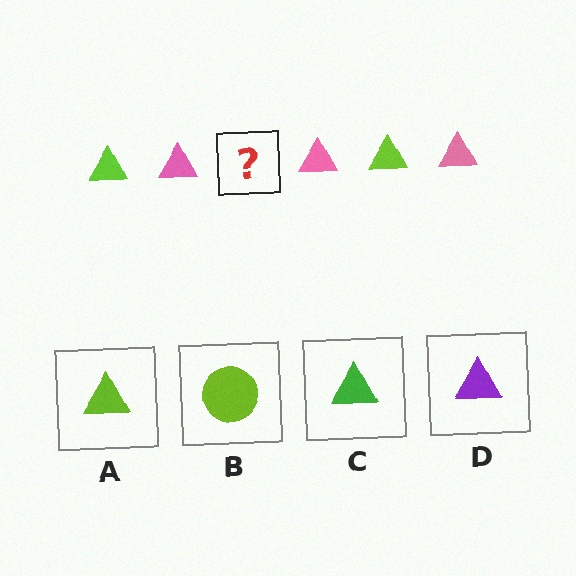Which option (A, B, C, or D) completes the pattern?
A.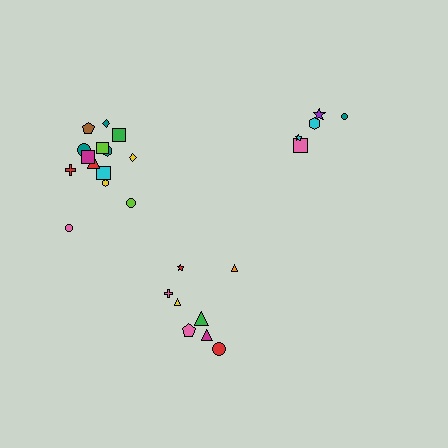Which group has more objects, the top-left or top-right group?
The top-left group.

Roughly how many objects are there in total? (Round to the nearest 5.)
Roughly 30 objects in total.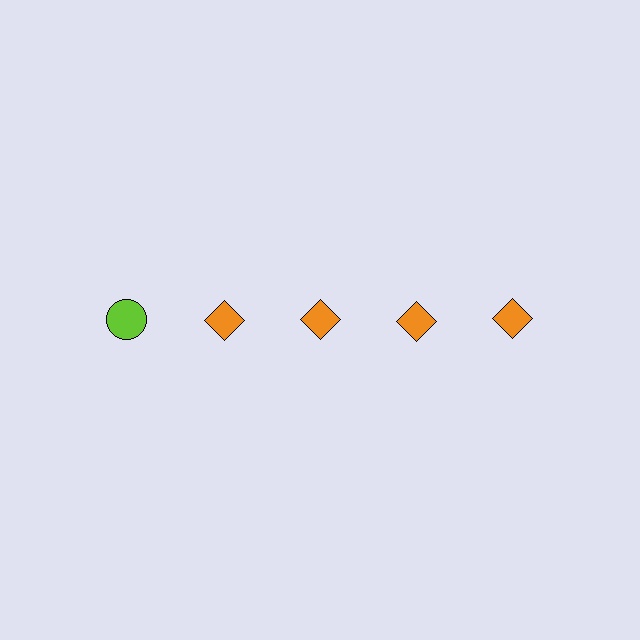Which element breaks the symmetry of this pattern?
The lime circle in the top row, leftmost column breaks the symmetry. All other shapes are orange diamonds.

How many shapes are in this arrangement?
There are 5 shapes arranged in a grid pattern.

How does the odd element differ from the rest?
It differs in both color (lime instead of orange) and shape (circle instead of diamond).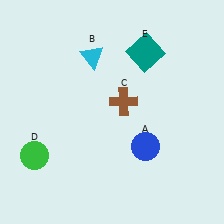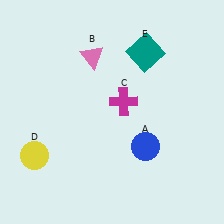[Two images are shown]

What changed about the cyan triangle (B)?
In Image 1, B is cyan. In Image 2, it changed to pink.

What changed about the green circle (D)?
In Image 1, D is green. In Image 2, it changed to yellow.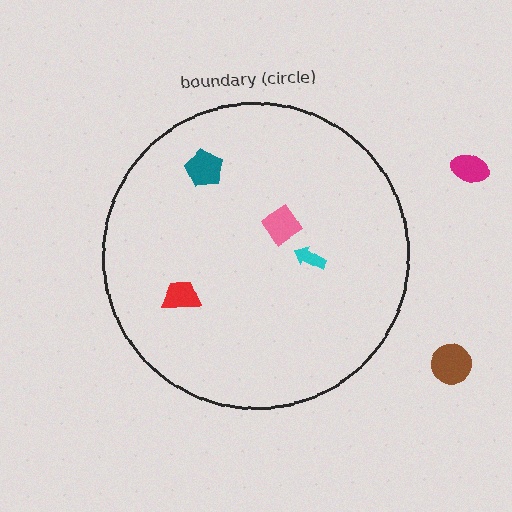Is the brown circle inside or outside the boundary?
Outside.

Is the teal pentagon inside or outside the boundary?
Inside.